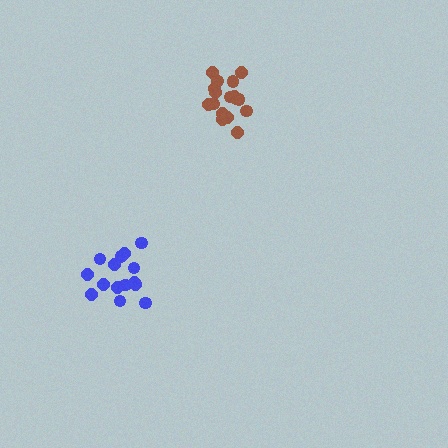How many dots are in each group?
Group 1: 17 dots, Group 2: 15 dots (32 total).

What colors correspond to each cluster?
The clusters are colored: brown, blue.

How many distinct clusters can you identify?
There are 2 distinct clusters.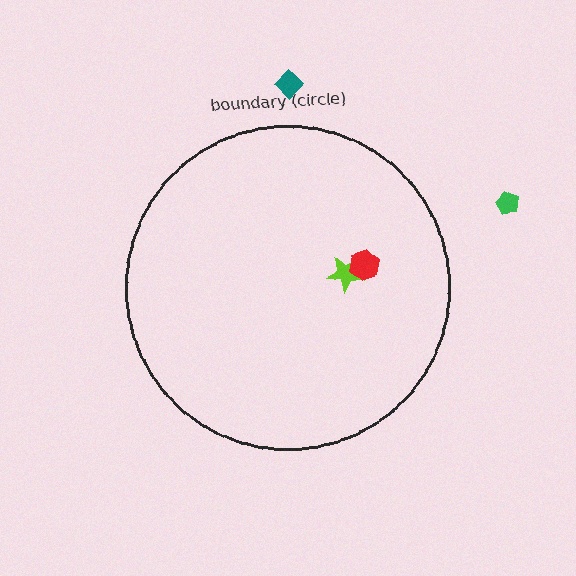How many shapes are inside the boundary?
2 inside, 2 outside.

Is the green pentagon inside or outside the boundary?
Outside.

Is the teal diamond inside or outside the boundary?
Outside.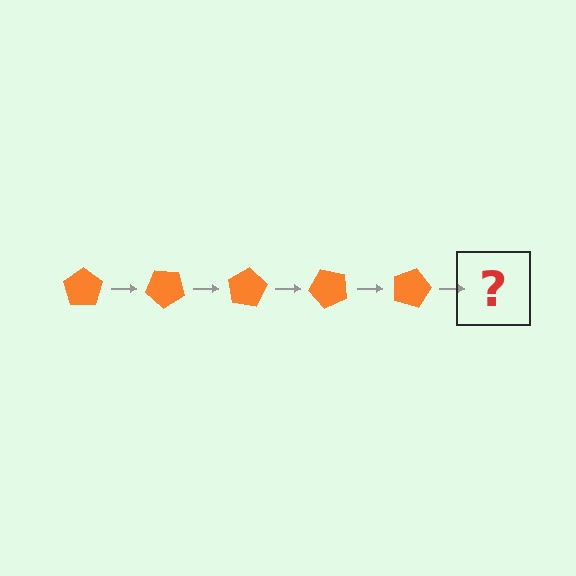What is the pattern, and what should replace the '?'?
The pattern is that the pentagon rotates 40 degrees each step. The '?' should be an orange pentagon rotated 200 degrees.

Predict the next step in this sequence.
The next step is an orange pentagon rotated 200 degrees.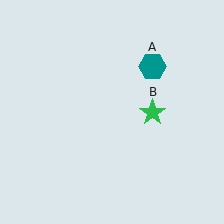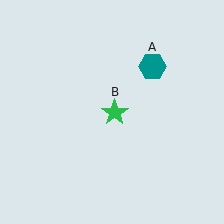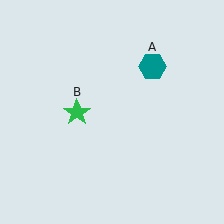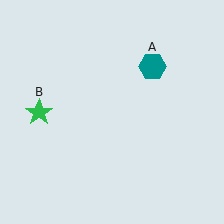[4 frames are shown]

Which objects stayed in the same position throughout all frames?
Teal hexagon (object A) remained stationary.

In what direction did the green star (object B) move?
The green star (object B) moved left.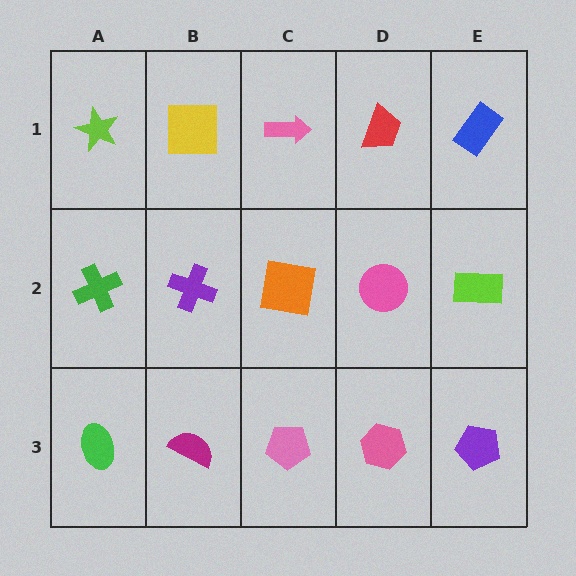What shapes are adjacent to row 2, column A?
A lime star (row 1, column A), a green ellipse (row 3, column A), a purple cross (row 2, column B).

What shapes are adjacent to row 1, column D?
A pink circle (row 2, column D), a pink arrow (row 1, column C), a blue rectangle (row 1, column E).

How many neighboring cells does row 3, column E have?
2.